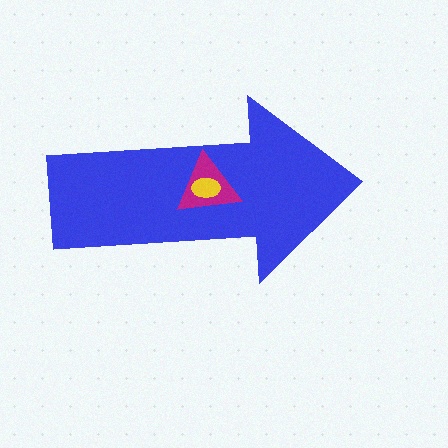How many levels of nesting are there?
3.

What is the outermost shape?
The blue arrow.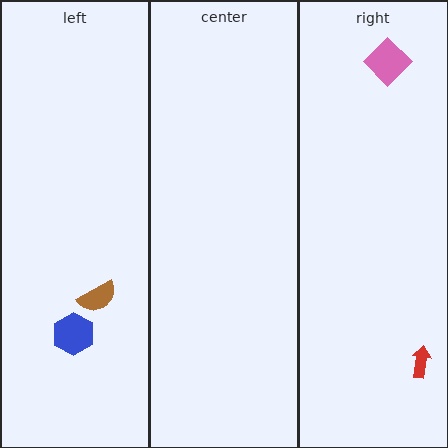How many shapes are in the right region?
2.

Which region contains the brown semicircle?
The left region.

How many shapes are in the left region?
2.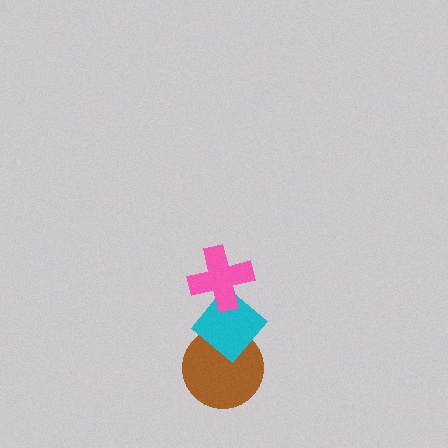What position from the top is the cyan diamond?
The cyan diamond is 2nd from the top.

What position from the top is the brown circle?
The brown circle is 3rd from the top.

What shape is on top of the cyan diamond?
The pink cross is on top of the cyan diamond.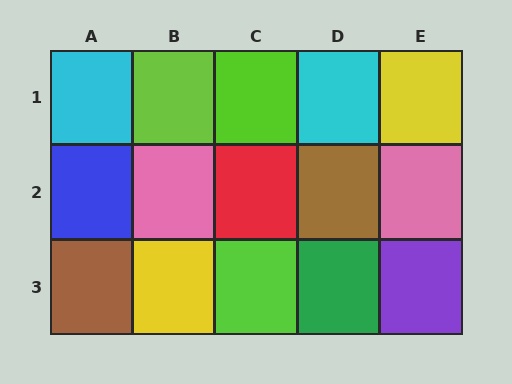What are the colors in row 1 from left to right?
Cyan, lime, lime, cyan, yellow.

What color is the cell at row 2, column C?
Red.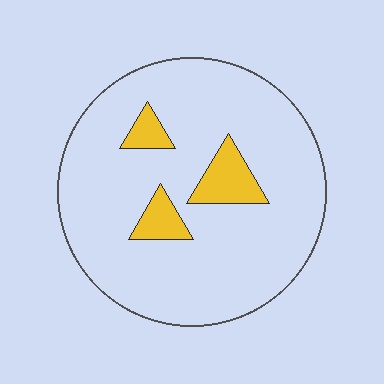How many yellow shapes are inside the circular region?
3.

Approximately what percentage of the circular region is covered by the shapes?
Approximately 10%.